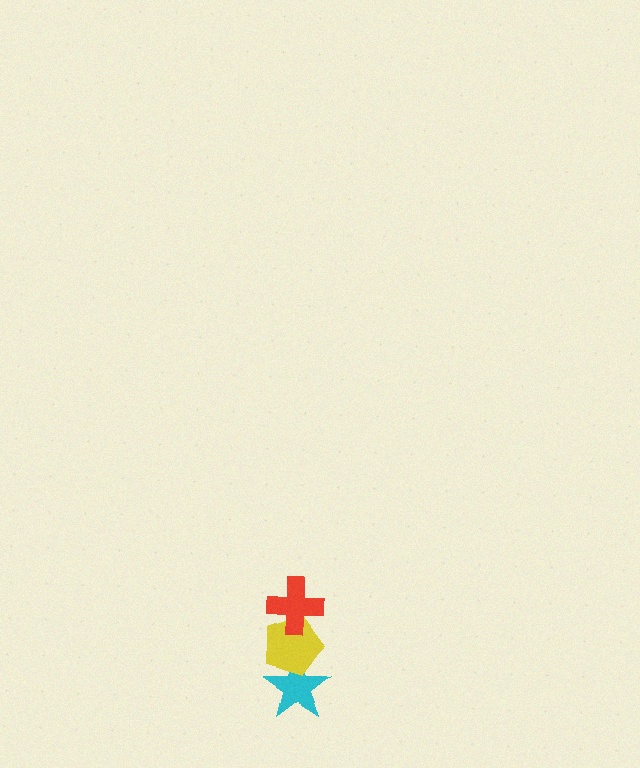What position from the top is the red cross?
The red cross is 1st from the top.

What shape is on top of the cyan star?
The yellow pentagon is on top of the cyan star.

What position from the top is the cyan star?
The cyan star is 3rd from the top.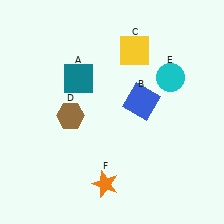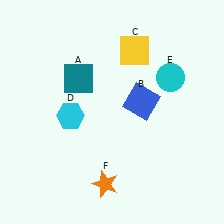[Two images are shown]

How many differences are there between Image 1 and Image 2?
There is 1 difference between the two images.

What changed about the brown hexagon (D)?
In Image 1, D is brown. In Image 2, it changed to cyan.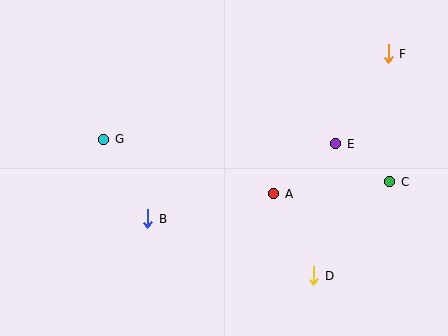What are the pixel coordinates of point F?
Point F is at (388, 54).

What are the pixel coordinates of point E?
Point E is at (336, 144).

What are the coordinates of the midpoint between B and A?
The midpoint between B and A is at (211, 206).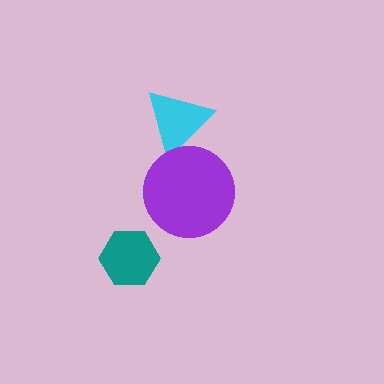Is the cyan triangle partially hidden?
Yes, it is partially covered by another shape.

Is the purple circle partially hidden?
No, no other shape covers it.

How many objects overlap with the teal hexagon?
0 objects overlap with the teal hexagon.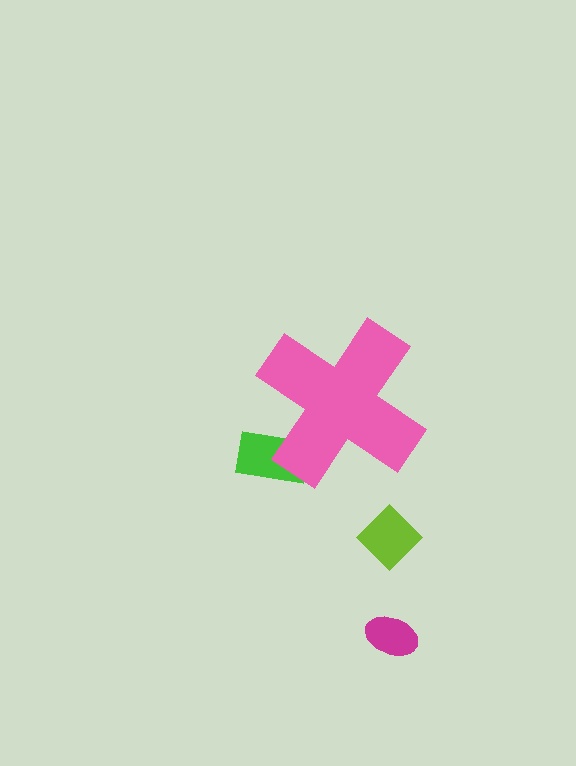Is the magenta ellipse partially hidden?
No, the magenta ellipse is fully visible.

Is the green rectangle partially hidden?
Yes, the green rectangle is partially hidden behind the pink cross.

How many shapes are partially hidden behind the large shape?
1 shape is partially hidden.